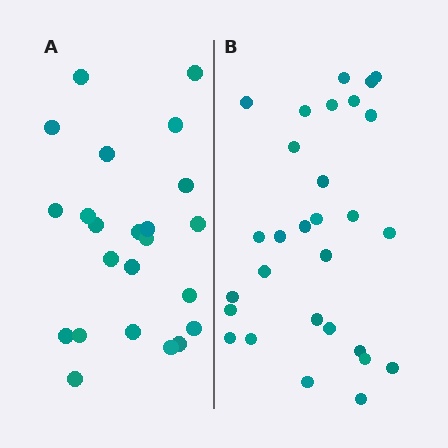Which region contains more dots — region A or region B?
Region B (the right region) has more dots.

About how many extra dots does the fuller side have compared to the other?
Region B has about 6 more dots than region A.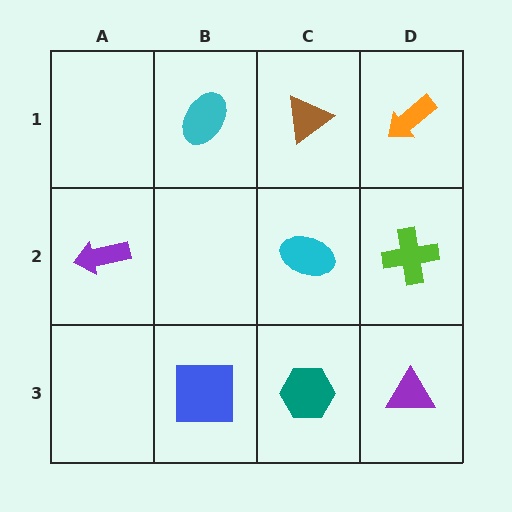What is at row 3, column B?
A blue square.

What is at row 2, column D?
A lime cross.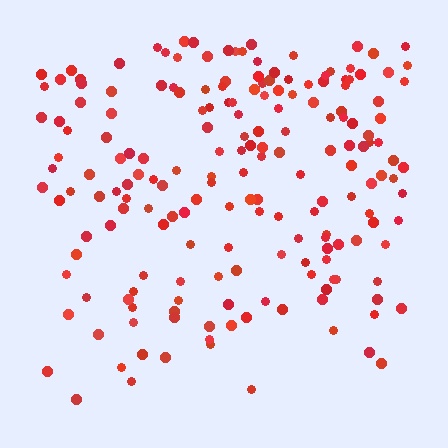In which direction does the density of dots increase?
From bottom to top, with the top side densest.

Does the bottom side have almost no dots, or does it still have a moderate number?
Still a moderate number, just noticeably fewer than the top.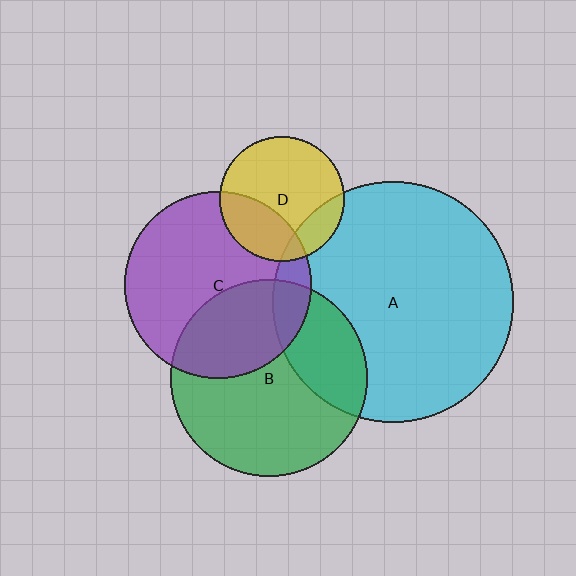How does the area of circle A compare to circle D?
Approximately 3.7 times.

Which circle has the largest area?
Circle A (cyan).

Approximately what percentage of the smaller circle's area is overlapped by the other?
Approximately 30%.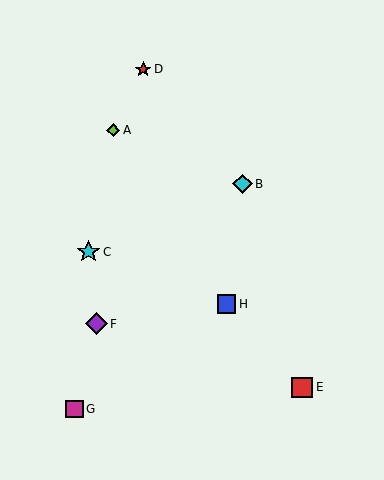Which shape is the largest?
The cyan star (labeled C) is the largest.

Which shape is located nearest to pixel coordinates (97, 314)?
The purple diamond (labeled F) at (96, 324) is nearest to that location.